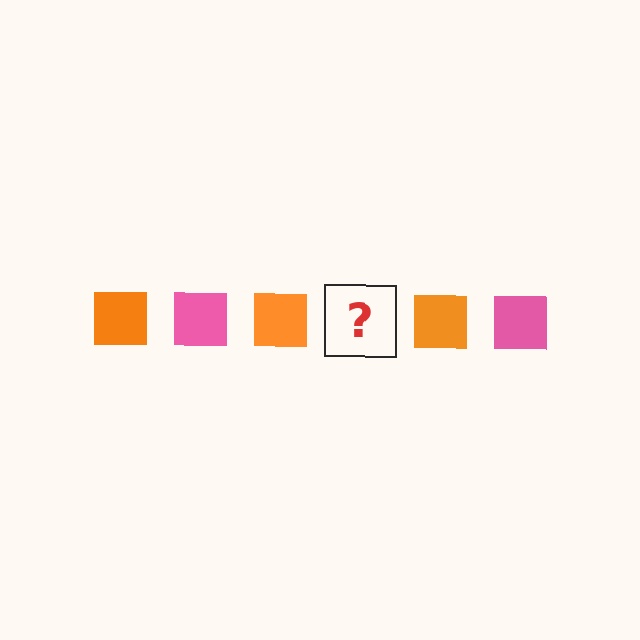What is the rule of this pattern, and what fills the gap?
The rule is that the pattern cycles through orange, pink squares. The gap should be filled with a pink square.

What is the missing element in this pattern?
The missing element is a pink square.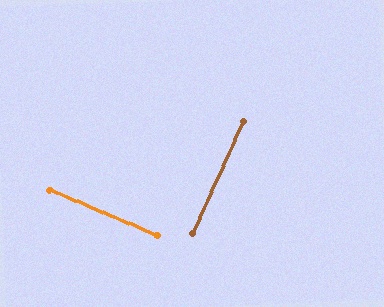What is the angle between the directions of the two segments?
Approximately 89 degrees.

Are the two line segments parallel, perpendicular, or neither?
Perpendicular — they meet at approximately 89°.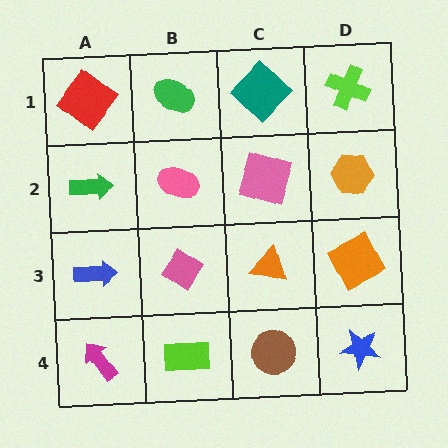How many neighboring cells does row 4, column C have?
3.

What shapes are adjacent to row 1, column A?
A green arrow (row 2, column A), a green ellipse (row 1, column B).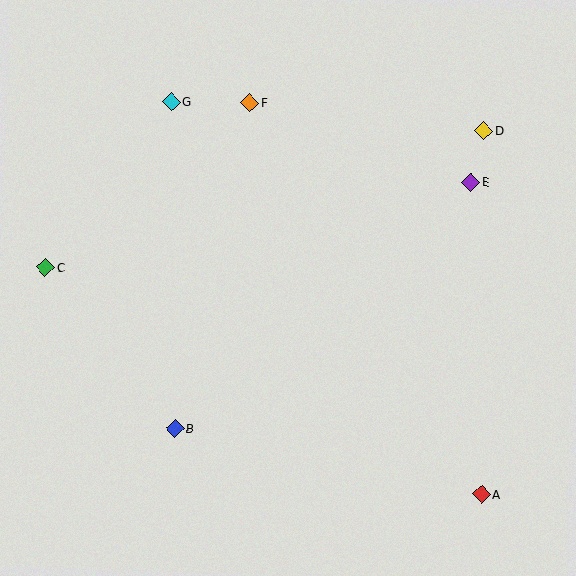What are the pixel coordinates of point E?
Point E is at (471, 182).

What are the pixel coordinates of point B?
Point B is at (175, 428).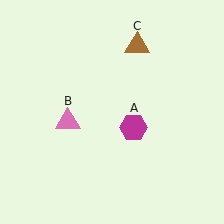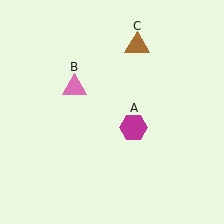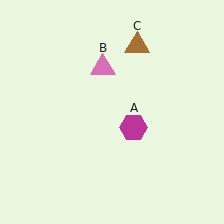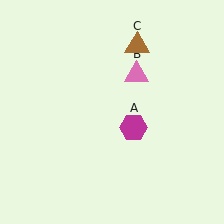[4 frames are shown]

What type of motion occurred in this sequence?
The pink triangle (object B) rotated clockwise around the center of the scene.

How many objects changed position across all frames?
1 object changed position: pink triangle (object B).